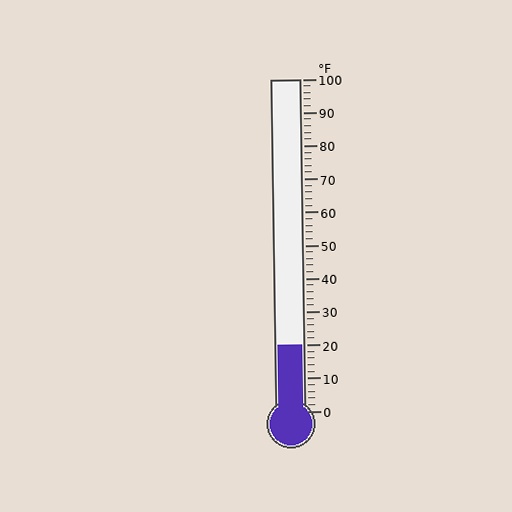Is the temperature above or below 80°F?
The temperature is below 80°F.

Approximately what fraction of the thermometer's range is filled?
The thermometer is filled to approximately 20% of its range.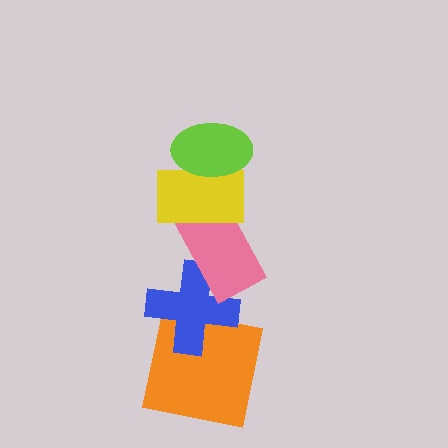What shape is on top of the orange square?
The blue cross is on top of the orange square.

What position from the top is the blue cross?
The blue cross is 4th from the top.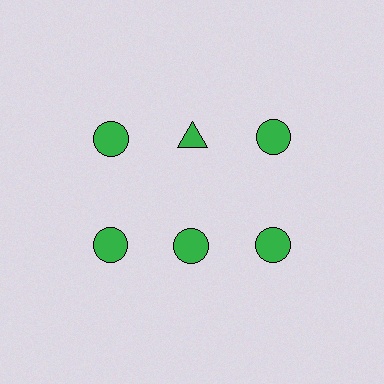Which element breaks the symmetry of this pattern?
The green triangle in the top row, second from left column breaks the symmetry. All other shapes are green circles.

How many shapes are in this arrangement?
There are 6 shapes arranged in a grid pattern.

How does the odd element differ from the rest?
It has a different shape: triangle instead of circle.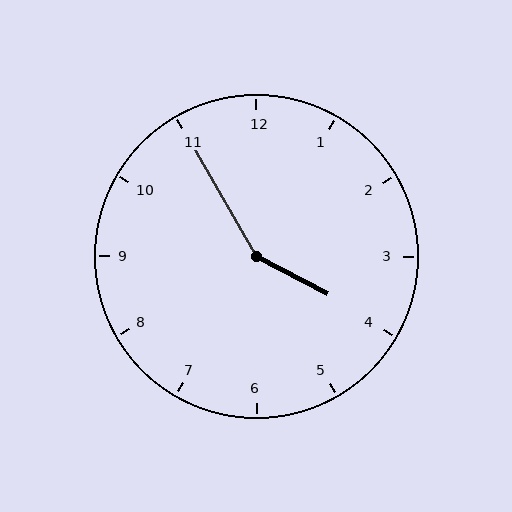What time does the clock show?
3:55.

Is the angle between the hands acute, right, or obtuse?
It is obtuse.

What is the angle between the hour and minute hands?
Approximately 148 degrees.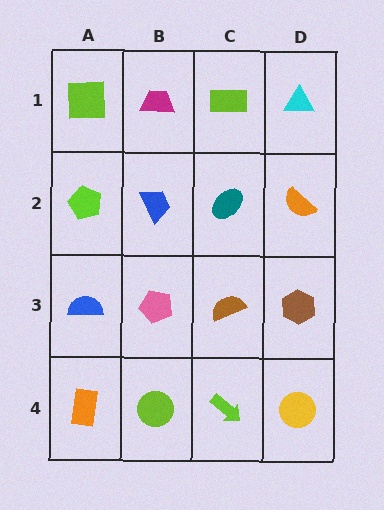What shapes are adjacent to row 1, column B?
A blue trapezoid (row 2, column B), a lime square (row 1, column A), a lime rectangle (row 1, column C).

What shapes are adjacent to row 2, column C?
A lime rectangle (row 1, column C), a brown semicircle (row 3, column C), a blue trapezoid (row 2, column B), an orange semicircle (row 2, column D).